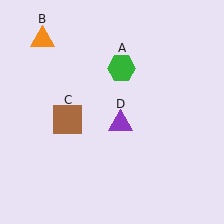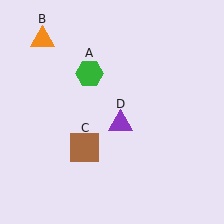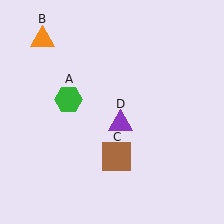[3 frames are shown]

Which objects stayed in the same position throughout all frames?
Orange triangle (object B) and purple triangle (object D) remained stationary.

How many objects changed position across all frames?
2 objects changed position: green hexagon (object A), brown square (object C).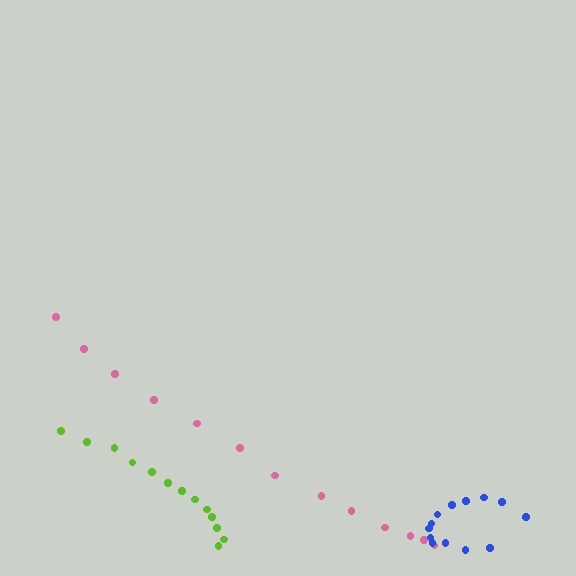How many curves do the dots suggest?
There are 3 distinct paths.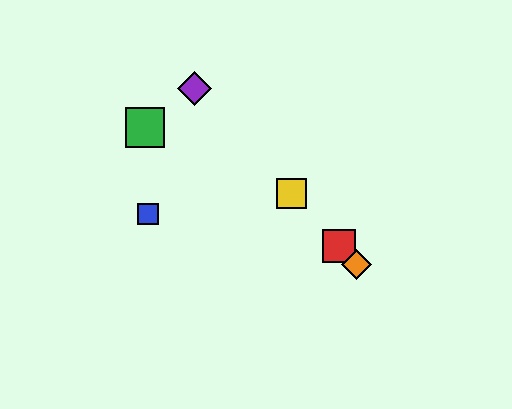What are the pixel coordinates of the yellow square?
The yellow square is at (291, 194).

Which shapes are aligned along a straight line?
The red square, the yellow square, the purple diamond, the orange diamond are aligned along a straight line.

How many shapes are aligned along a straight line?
4 shapes (the red square, the yellow square, the purple diamond, the orange diamond) are aligned along a straight line.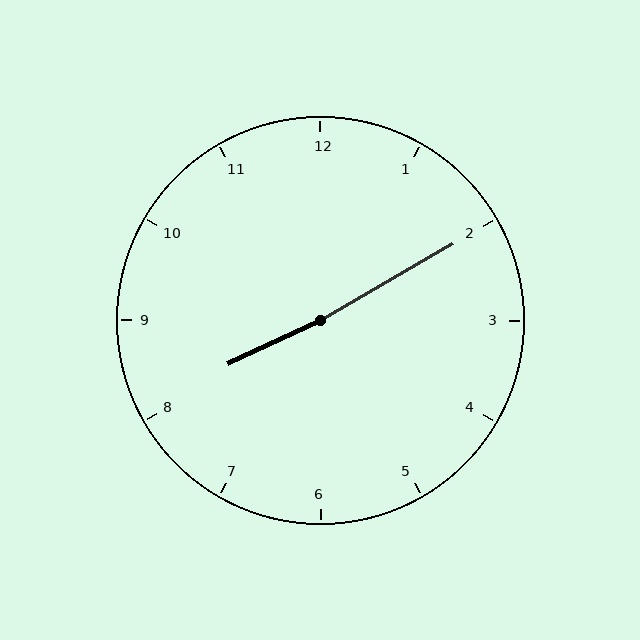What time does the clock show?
8:10.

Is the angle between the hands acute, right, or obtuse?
It is obtuse.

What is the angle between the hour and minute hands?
Approximately 175 degrees.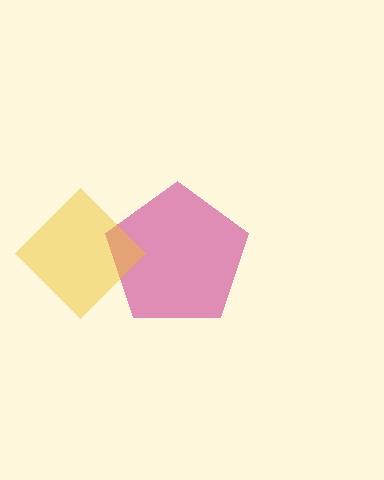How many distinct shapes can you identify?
There are 2 distinct shapes: a magenta pentagon, a yellow diamond.